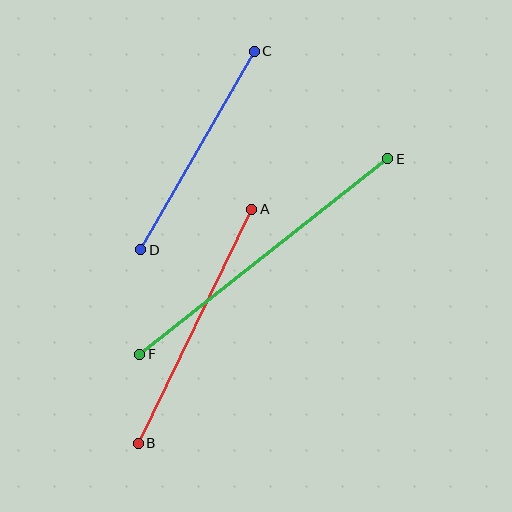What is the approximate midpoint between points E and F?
The midpoint is at approximately (264, 257) pixels.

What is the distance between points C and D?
The distance is approximately 229 pixels.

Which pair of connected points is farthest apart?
Points E and F are farthest apart.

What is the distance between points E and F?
The distance is approximately 315 pixels.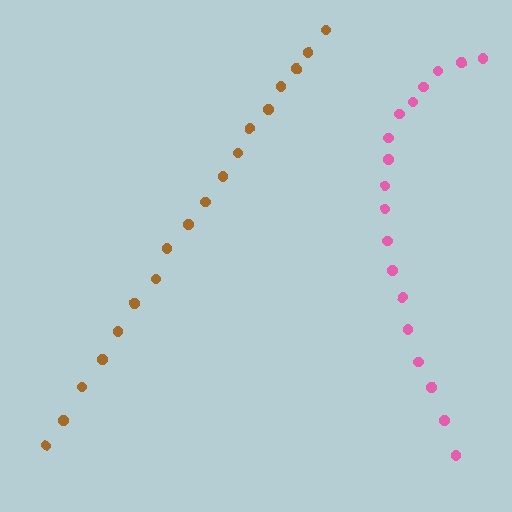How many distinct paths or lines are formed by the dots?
There are 2 distinct paths.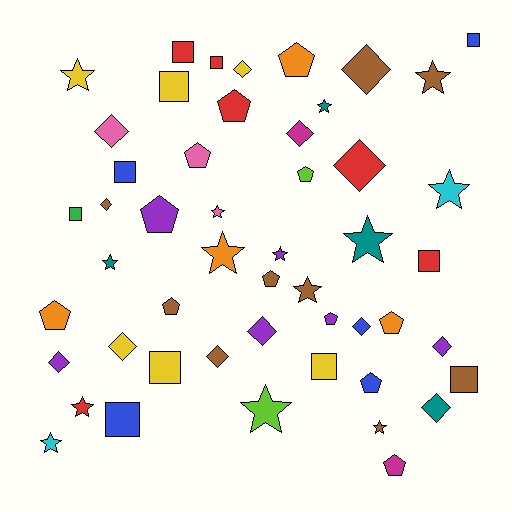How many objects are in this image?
There are 50 objects.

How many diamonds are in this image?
There are 13 diamonds.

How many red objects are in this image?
There are 6 red objects.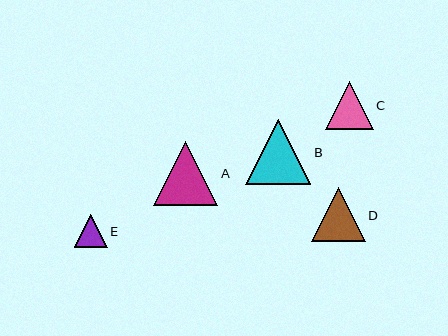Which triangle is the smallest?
Triangle E is the smallest with a size of approximately 33 pixels.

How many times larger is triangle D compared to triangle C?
Triangle D is approximately 1.1 times the size of triangle C.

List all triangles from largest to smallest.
From largest to smallest: B, A, D, C, E.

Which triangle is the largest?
Triangle B is the largest with a size of approximately 65 pixels.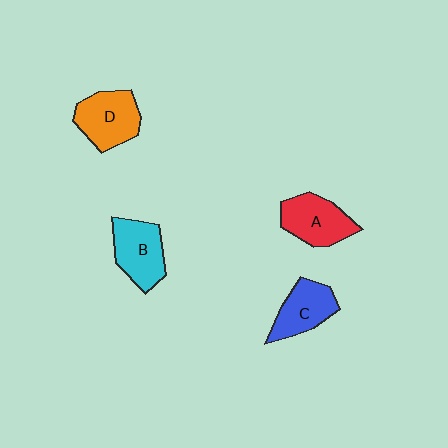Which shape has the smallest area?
Shape C (blue).